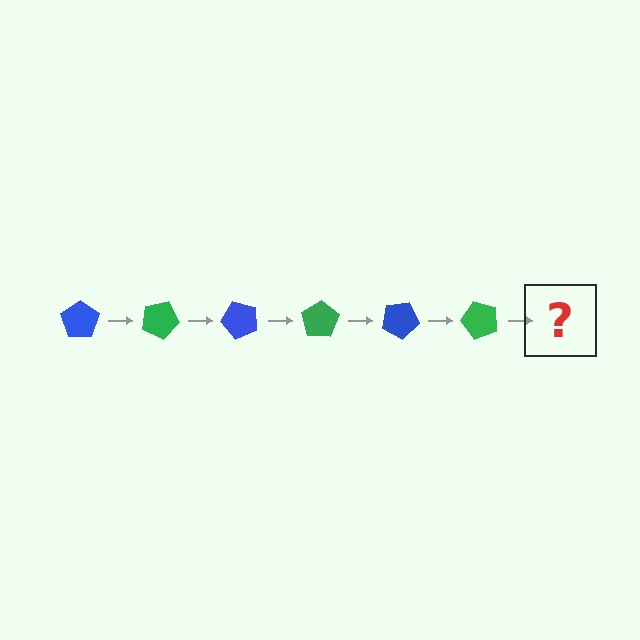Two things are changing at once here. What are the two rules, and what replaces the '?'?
The two rules are that it rotates 25 degrees each step and the color cycles through blue and green. The '?' should be a blue pentagon, rotated 150 degrees from the start.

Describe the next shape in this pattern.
It should be a blue pentagon, rotated 150 degrees from the start.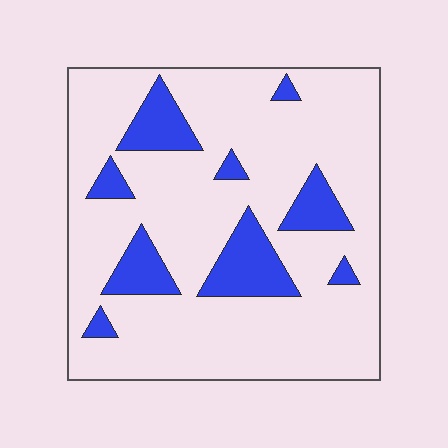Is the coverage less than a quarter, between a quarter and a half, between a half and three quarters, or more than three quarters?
Less than a quarter.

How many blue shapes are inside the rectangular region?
9.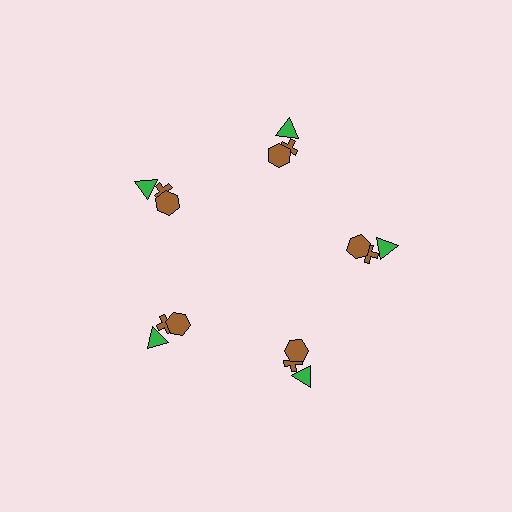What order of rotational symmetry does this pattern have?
This pattern has 5-fold rotational symmetry.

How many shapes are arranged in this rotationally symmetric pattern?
There are 15 shapes, arranged in 5 groups of 3.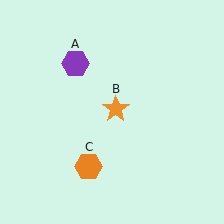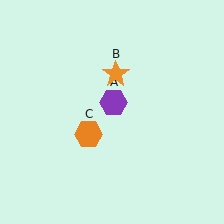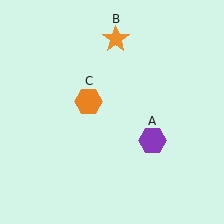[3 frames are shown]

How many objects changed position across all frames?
3 objects changed position: purple hexagon (object A), orange star (object B), orange hexagon (object C).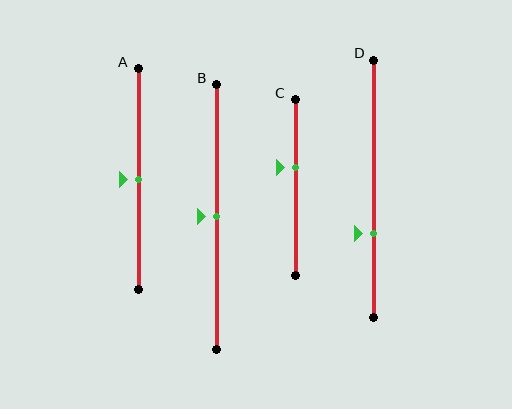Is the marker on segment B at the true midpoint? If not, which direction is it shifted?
Yes, the marker on segment B is at the true midpoint.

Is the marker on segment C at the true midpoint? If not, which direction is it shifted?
No, the marker on segment C is shifted upward by about 11% of the segment length.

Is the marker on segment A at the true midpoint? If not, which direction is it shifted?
Yes, the marker on segment A is at the true midpoint.